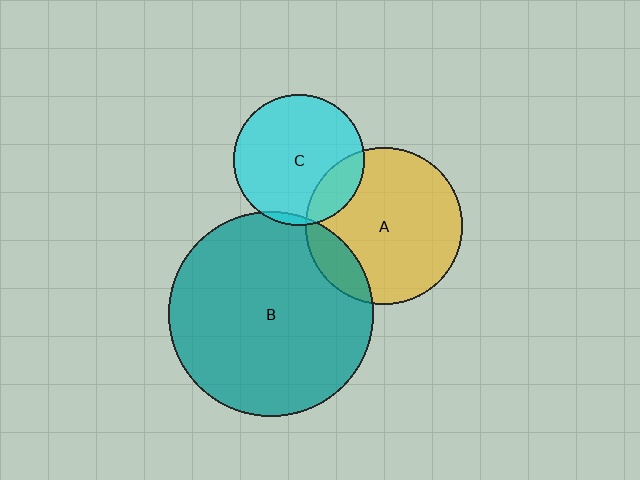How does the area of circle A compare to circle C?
Approximately 1.4 times.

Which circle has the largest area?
Circle B (teal).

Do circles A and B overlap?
Yes.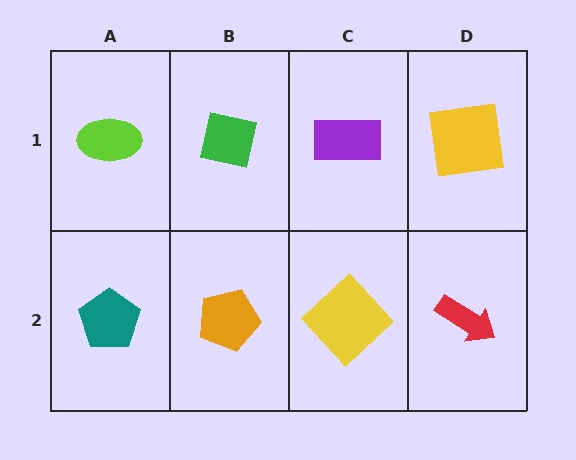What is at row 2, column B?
An orange pentagon.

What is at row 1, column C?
A purple rectangle.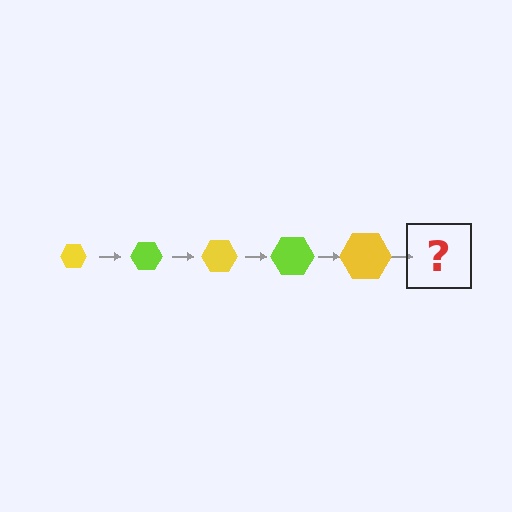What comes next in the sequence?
The next element should be a lime hexagon, larger than the previous one.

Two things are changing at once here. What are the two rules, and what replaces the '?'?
The two rules are that the hexagon grows larger each step and the color cycles through yellow and lime. The '?' should be a lime hexagon, larger than the previous one.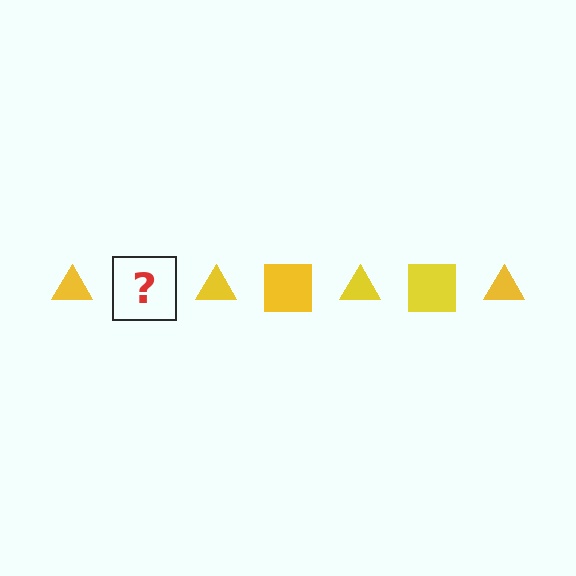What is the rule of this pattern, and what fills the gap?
The rule is that the pattern cycles through triangle, square shapes in yellow. The gap should be filled with a yellow square.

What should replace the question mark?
The question mark should be replaced with a yellow square.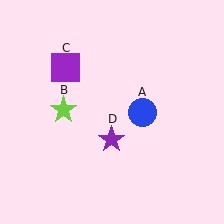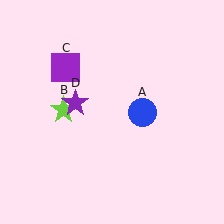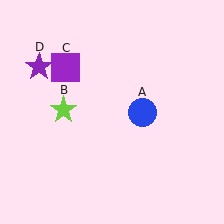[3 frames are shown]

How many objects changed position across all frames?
1 object changed position: purple star (object D).